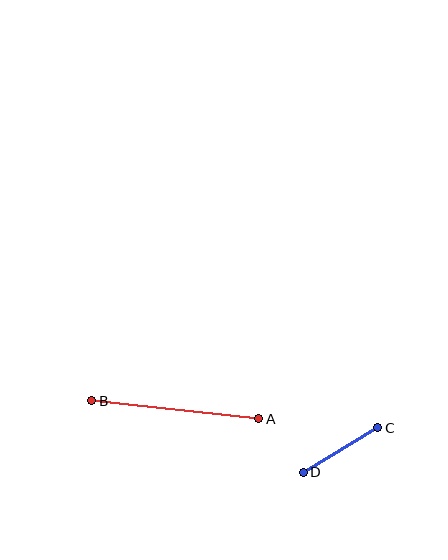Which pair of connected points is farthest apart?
Points A and B are farthest apart.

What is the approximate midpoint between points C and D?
The midpoint is at approximately (340, 450) pixels.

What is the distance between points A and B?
The distance is approximately 168 pixels.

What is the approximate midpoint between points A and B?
The midpoint is at approximately (175, 410) pixels.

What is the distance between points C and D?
The distance is approximately 87 pixels.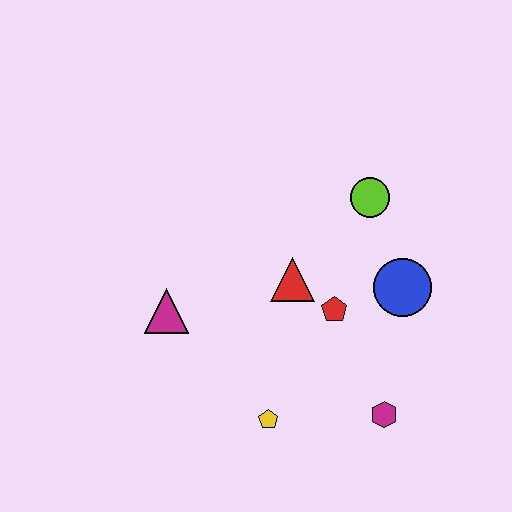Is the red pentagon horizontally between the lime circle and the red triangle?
Yes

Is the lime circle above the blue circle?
Yes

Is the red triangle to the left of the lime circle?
Yes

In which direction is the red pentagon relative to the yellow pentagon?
The red pentagon is above the yellow pentagon.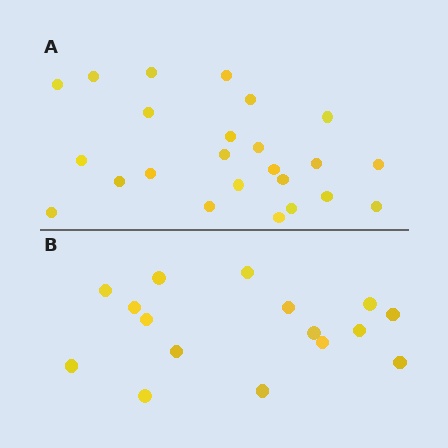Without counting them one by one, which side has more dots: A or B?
Region A (the top region) has more dots.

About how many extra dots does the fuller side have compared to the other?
Region A has roughly 8 or so more dots than region B.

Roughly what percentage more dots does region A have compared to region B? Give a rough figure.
About 50% more.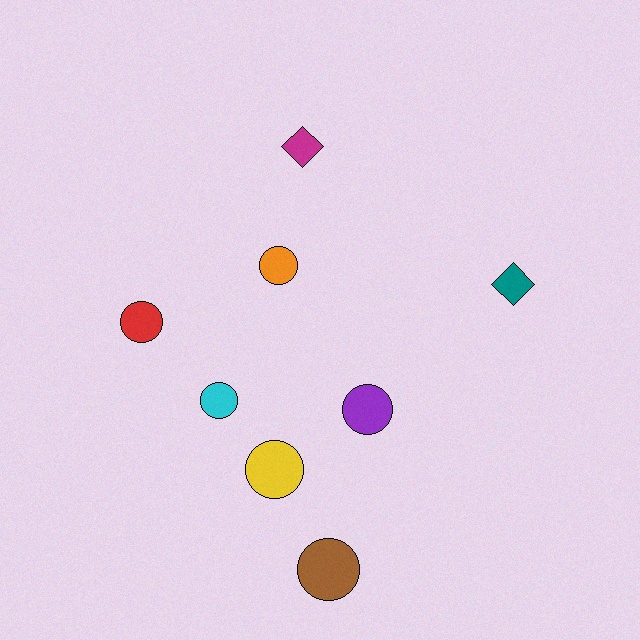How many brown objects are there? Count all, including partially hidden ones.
There is 1 brown object.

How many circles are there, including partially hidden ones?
There are 6 circles.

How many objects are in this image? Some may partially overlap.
There are 8 objects.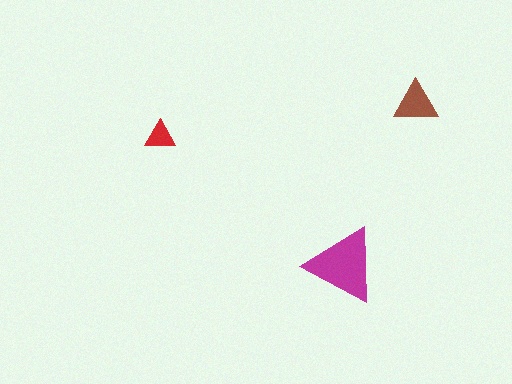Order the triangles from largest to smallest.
the magenta one, the brown one, the red one.